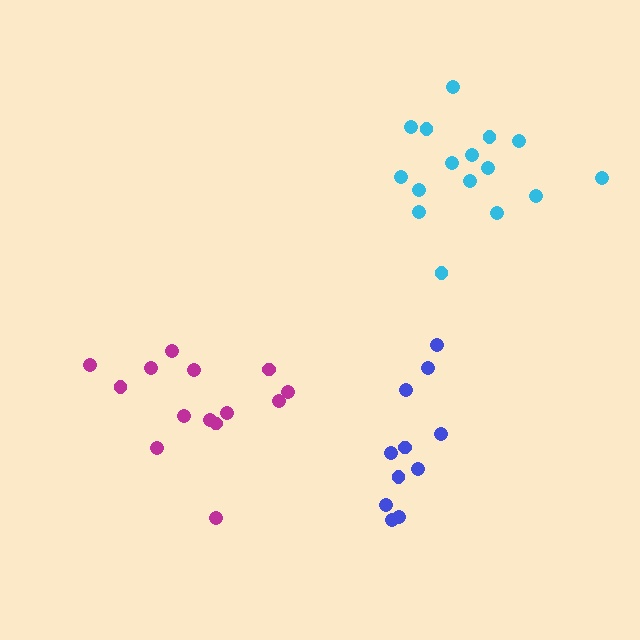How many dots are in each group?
Group 1: 14 dots, Group 2: 16 dots, Group 3: 11 dots (41 total).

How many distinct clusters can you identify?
There are 3 distinct clusters.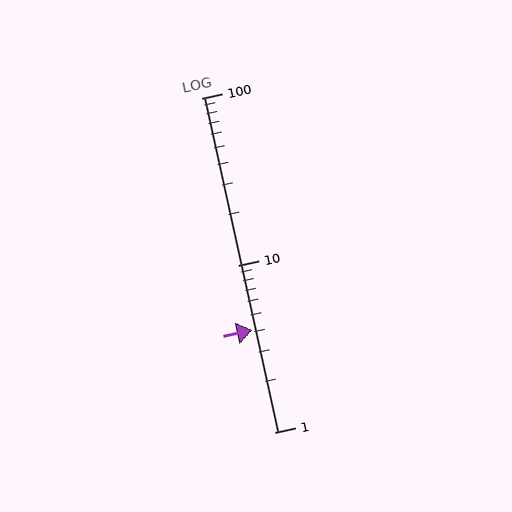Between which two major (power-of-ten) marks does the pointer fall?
The pointer is between 1 and 10.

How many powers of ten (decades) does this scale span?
The scale spans 2 decades, from 1 to 100.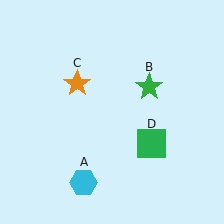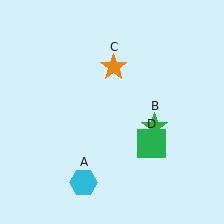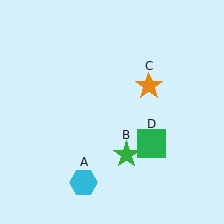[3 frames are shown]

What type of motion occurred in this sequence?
The green star (object B), orange star (object C) rotated clockwise around the center of the scene.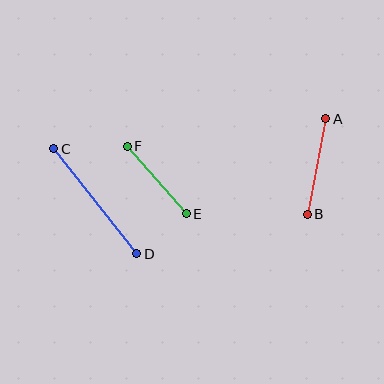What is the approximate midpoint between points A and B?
The midpoint is at approximately (316, 166) pixels.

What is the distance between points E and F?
The distance is approximately 90 pixels.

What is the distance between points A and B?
The distance is approximately 97 pixels.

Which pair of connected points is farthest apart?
Points C and D are farthest apart.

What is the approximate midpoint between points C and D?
The midpoint is at approximately (95, 201) pixels.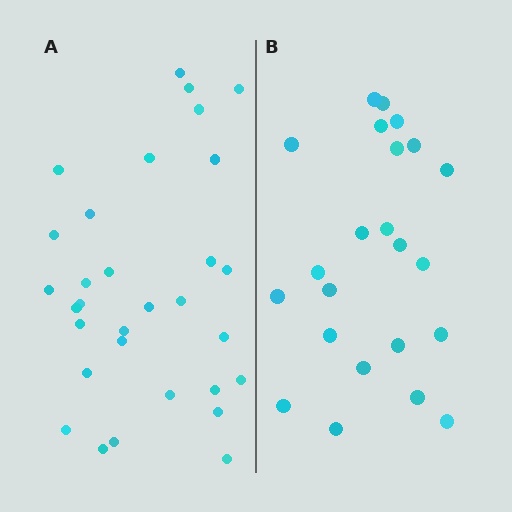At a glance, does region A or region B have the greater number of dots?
Region A (the left region) has more dots.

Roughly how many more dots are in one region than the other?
Region A has roughly 8 or so more dots than region B.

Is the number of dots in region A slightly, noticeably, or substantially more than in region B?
Region A has noticeably more, but not dramatically so. The ratio is roughly 1.3 to 1.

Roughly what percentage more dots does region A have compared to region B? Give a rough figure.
About 35% more.